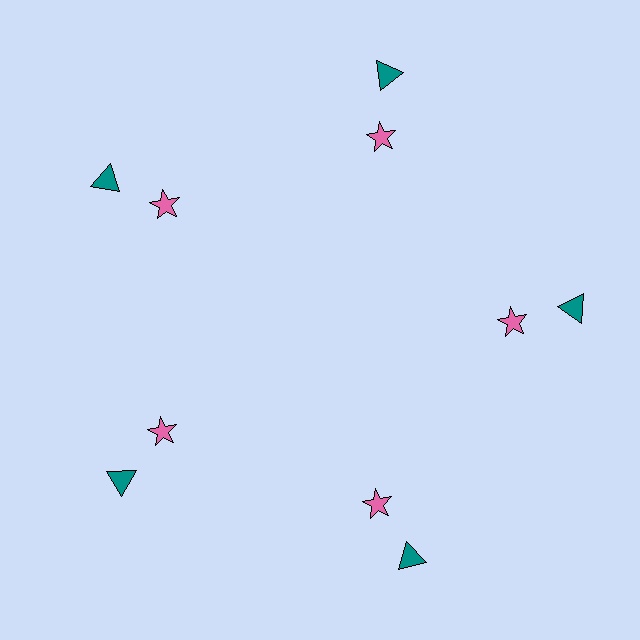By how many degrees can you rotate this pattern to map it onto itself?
The pattern maps onto itself every 72 degrees of rotation.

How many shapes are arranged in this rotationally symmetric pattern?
There are 10 shapes, arranged in 5 groups of 2.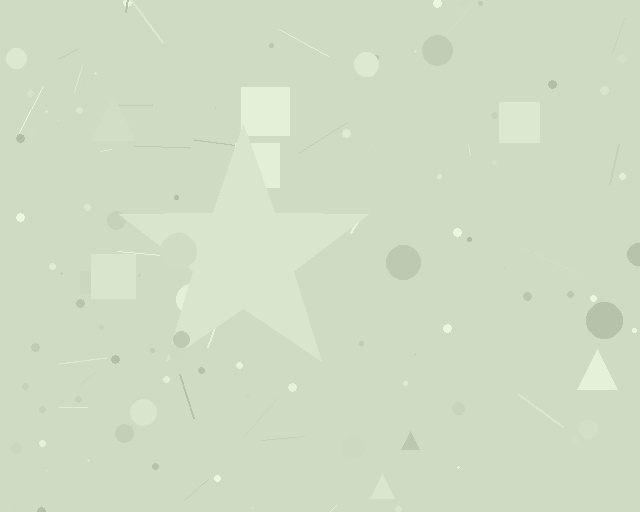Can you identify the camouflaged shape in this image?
The camouflaged shape is a star.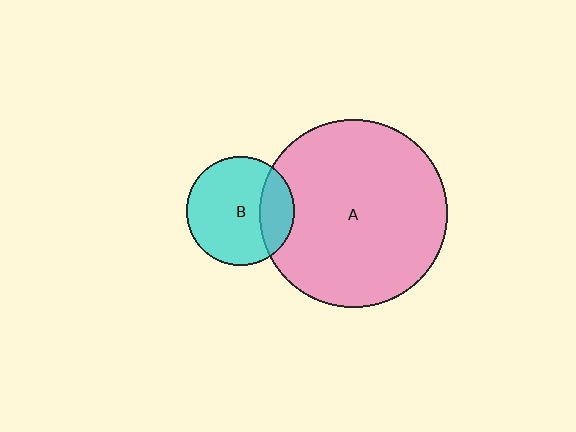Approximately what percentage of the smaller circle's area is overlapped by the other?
Approximately 25%.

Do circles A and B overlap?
Yes.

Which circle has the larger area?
Circle A (pink).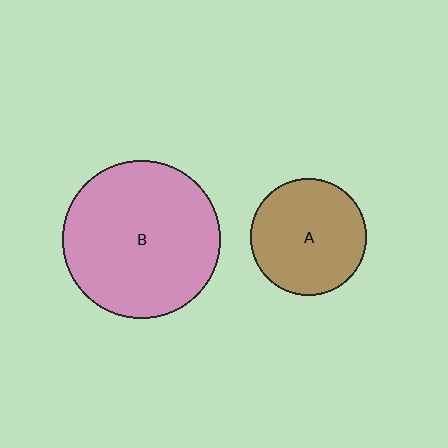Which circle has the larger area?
Circle B (pink).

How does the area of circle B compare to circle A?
Approximately 1.8 times.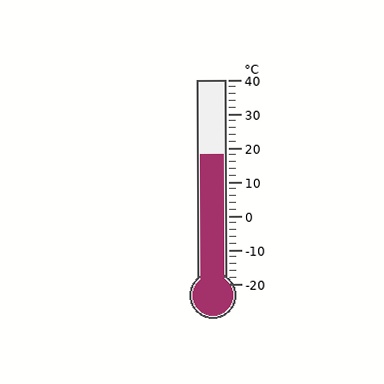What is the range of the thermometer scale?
The thermometer scale ranges from -20°C to 40°C.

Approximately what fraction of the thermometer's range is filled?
The thermometer is filled to approximately 65% of its range.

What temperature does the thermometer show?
The thermometer shows approximately 18°C.